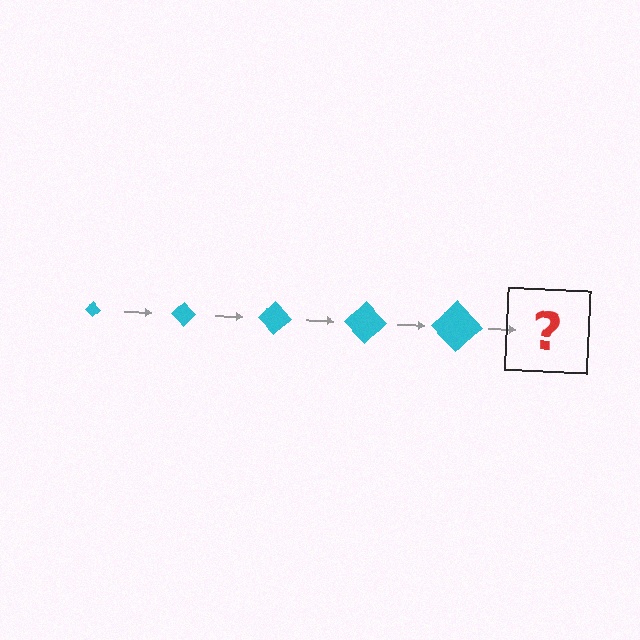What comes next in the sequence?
The next element should be a cyan diamond, larger than the previous one.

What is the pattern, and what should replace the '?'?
The pattern is that the diamond gets progressively larger each step. The '?' should be a cyan diamond, larger than the previous one.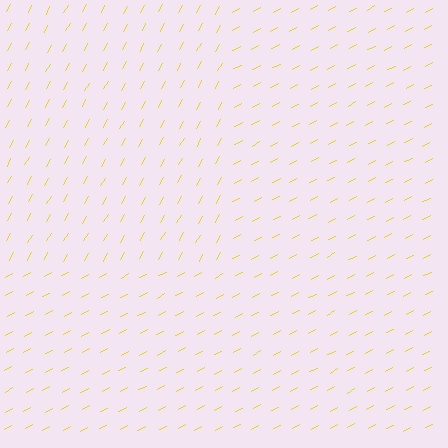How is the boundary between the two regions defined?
The boundary is defined purely by a change in line orientation (approximately 32 degrees difference). All lines are the same color and thickness.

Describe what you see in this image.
The image is filled with small yellow line segments. A rectangle region in the image has lines oriented differently from the surrounding lines, creating a visible texture boundary.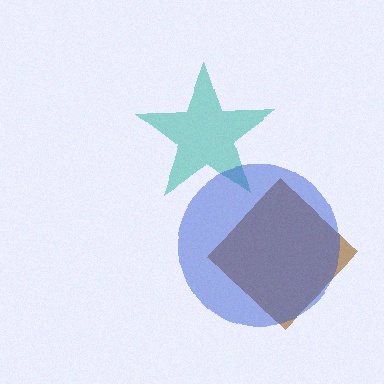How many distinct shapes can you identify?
There are 3 distinct shapes: a brown diamond, a teal star, a blue circle.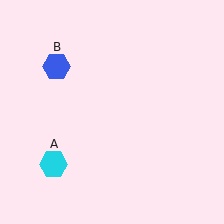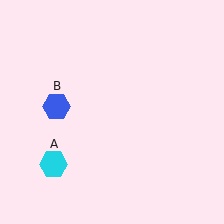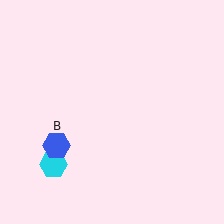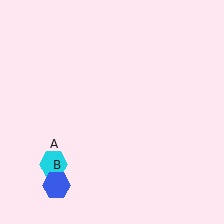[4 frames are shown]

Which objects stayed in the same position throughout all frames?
Cyan hexagon (object A) remained stationary.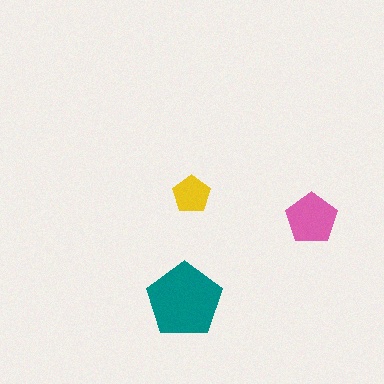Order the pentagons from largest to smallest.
the teal one, the pink one, the yellow one.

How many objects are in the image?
There are 3 objects in the image.